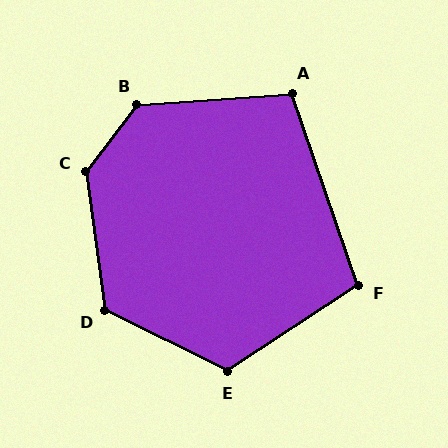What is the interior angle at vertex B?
Approximately 131 degrees (obtuse).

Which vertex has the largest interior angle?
C, at approximately 135 degrees.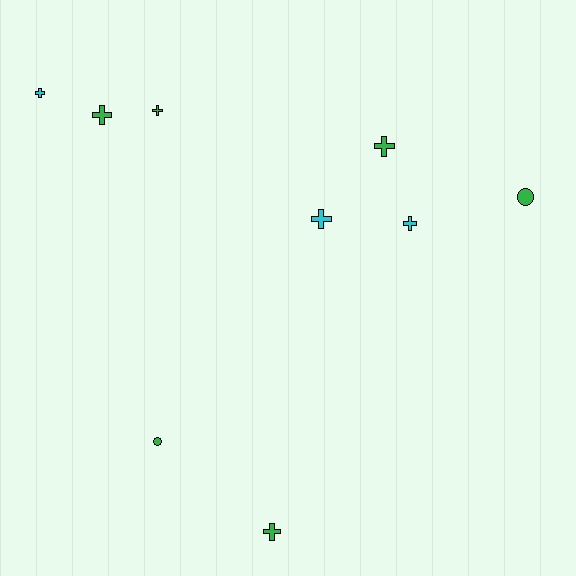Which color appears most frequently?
Green, with 6 objects.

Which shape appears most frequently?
Cross, with 7 objects.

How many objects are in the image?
There are 9 objects.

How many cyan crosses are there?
There are 3 cyan crosses.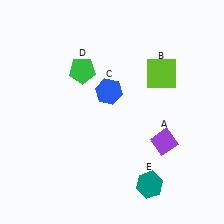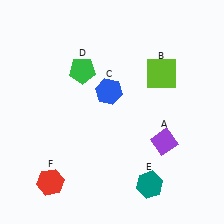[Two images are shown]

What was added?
A red hexagon (F) was added in Image 2.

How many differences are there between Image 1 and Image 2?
There is 1 difference between the two images.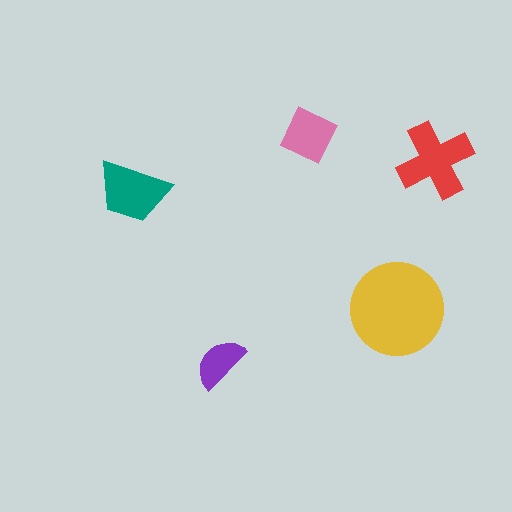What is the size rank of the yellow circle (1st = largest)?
1st.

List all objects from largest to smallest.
The yellow circle, the red cross, the teal trapezoid, the pink diamond, the purple semicircle.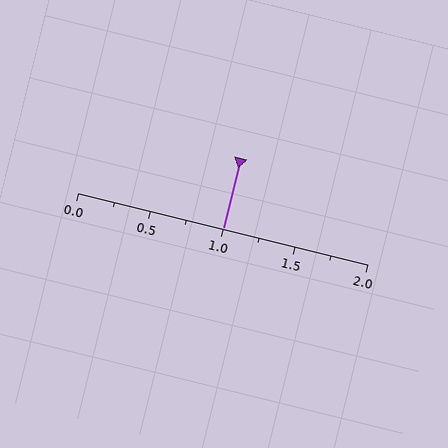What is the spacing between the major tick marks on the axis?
The major ticks are spaced 0.5 apart.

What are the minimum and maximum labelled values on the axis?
The axis runs from 0.0 to 2.0.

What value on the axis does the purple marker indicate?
The marker indicates approximately 1.